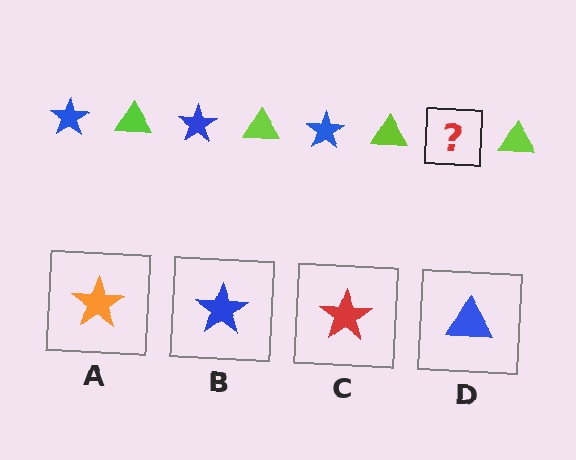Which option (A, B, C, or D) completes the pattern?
B.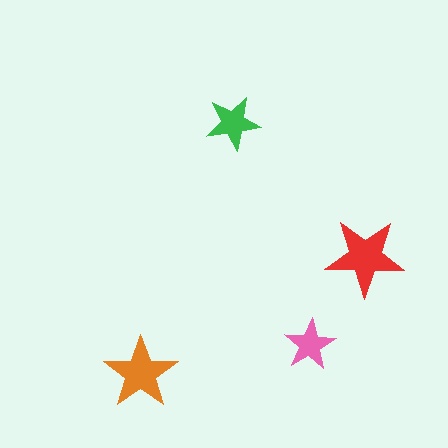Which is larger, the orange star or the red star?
The red one.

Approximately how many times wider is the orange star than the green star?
About 1.5 times wider.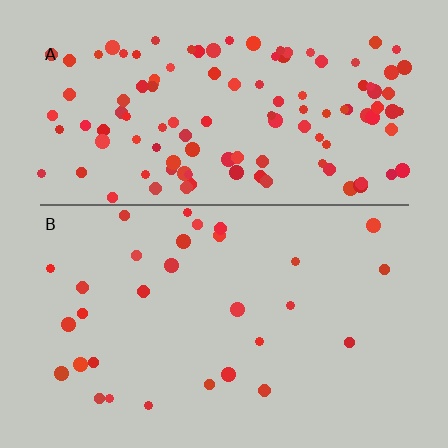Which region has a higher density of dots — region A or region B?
A (the top).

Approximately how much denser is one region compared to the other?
Approximately 3.9× — region A over region B.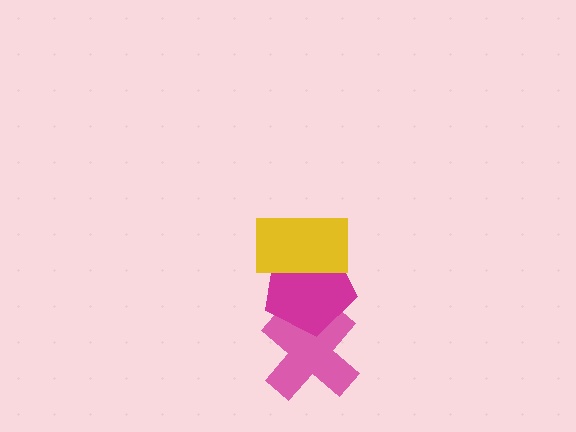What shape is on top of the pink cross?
The magenta pentagon is on top of the pink cross.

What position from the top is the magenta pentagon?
The magenta pentagon is 2nd from the top.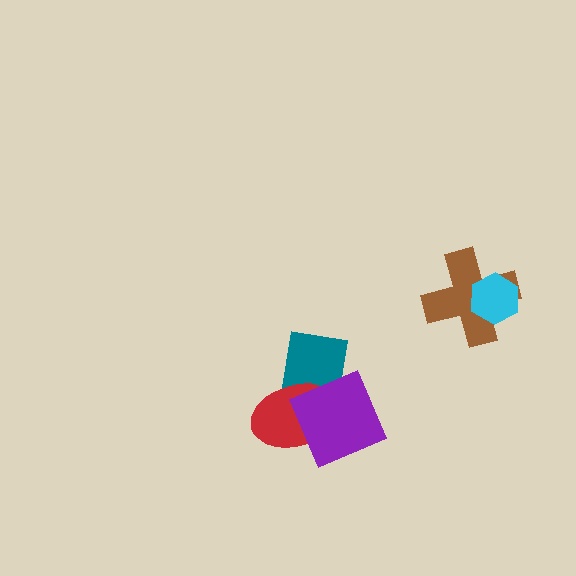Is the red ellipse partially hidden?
Yes, it is partially covered by another shape.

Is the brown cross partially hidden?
Yes, it is partially covered by another shape.